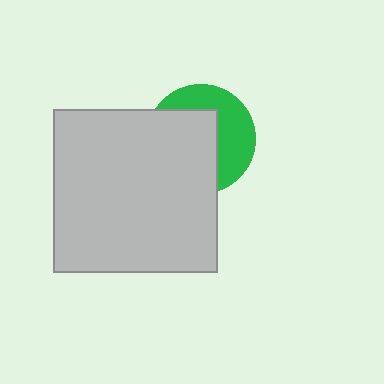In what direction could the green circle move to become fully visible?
The green circle could move toward the upper-right. That would shift it out from behind the light gray square entirely.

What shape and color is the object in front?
The object in front is a light gray square.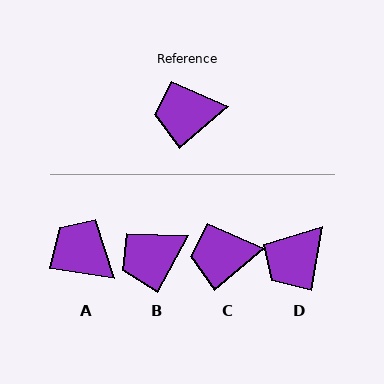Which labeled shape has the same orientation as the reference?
C.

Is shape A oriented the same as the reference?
No, it is off by about 49 degrees.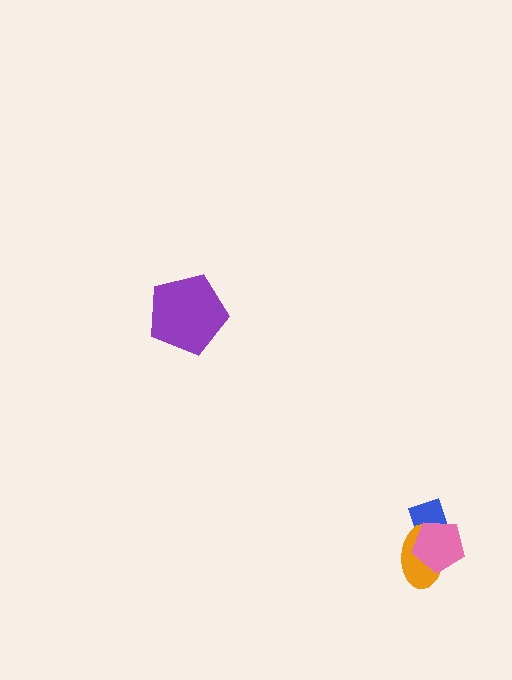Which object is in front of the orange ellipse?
The pink pentagon is in front of the orange ellipse.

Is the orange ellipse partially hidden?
Yes, it is partially covered by another shape.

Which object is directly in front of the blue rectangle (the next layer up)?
The orange ellipse is directly in front of the blue rectangle.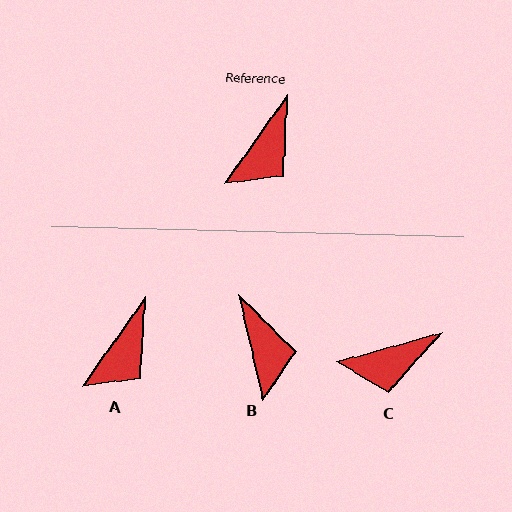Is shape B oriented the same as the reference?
No, it is off by about 48 degrees.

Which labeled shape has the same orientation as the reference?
A.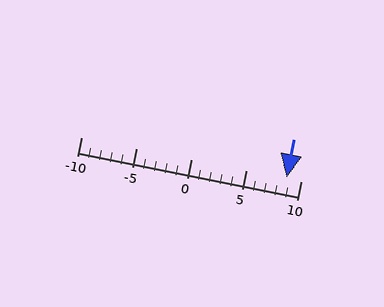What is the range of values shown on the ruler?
The ruler shows values from -10 to 10.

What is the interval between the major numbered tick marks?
The major tick marks are spaced 5 units apart.